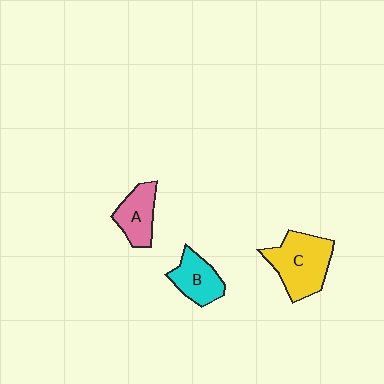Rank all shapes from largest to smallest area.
From largest to smallest: C (yellow), B (cyan), A (pink).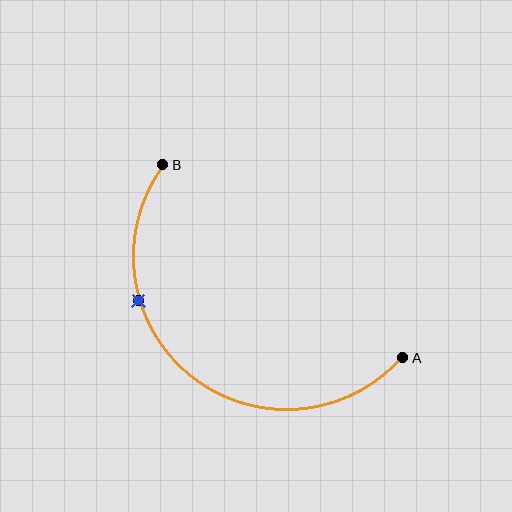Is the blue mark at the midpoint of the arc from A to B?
No. The blue mark lies on the arc but is closer to endpoint B. The arc midpoint would be at the point on the curve equidistant along the arc from both A and B.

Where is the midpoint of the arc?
The arc midpoint is the point on the curve farthest from the straight line joining A and B. It sits below and to the left of that line.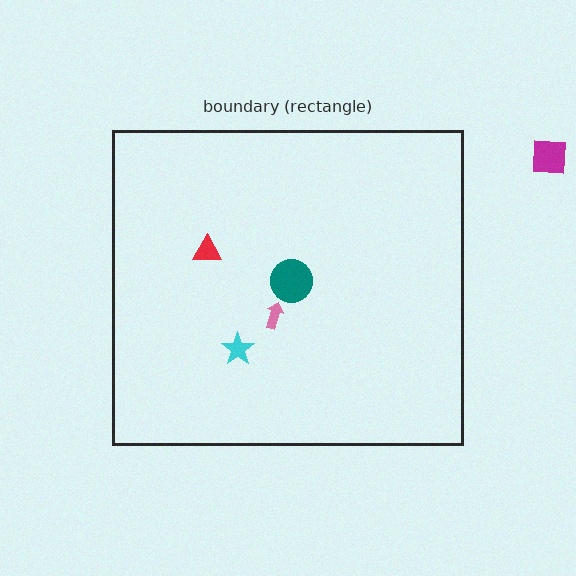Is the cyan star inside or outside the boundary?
Inside.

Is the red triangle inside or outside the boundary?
Inside.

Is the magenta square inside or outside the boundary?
Outside.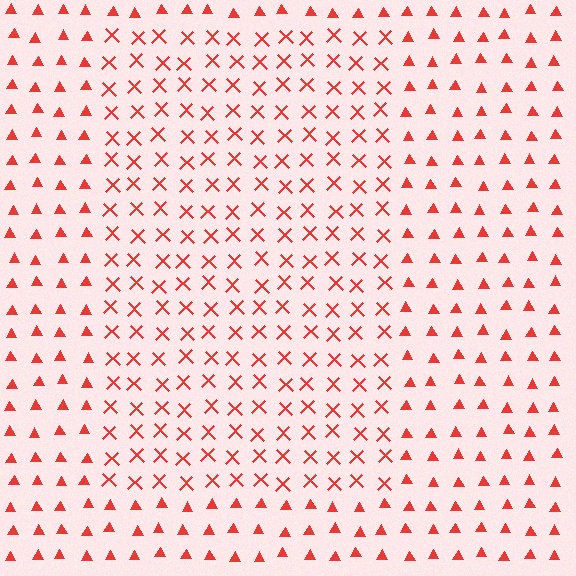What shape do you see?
I see a rectangle.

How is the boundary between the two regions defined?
The boundary is defined by a change in element shape: X marks inside vs. triangles outside. All elements share the same color and spacing.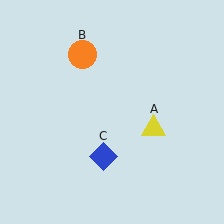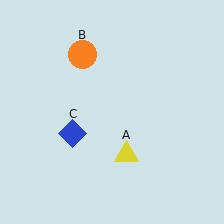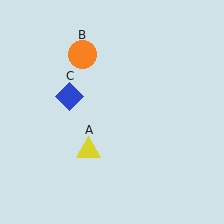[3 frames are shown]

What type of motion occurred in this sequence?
The yellow triangle (object A), blue diamond (object C) rotated clockwise around the center of the scene.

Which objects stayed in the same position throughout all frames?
Orange circle (object B) remained stationary.